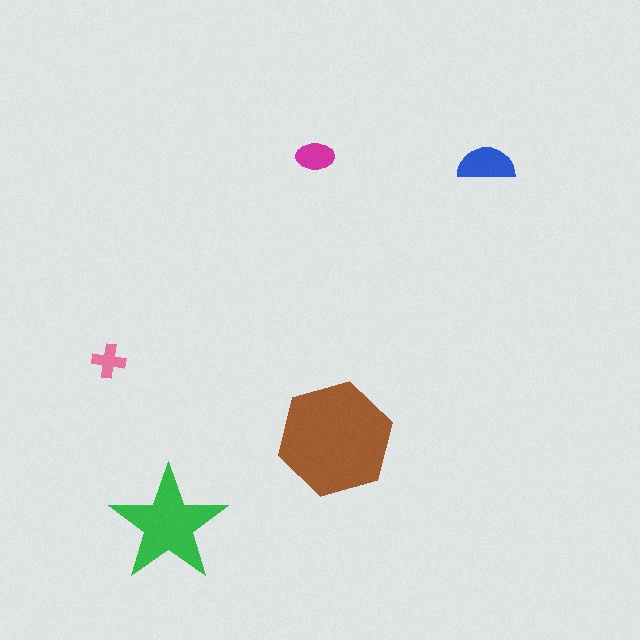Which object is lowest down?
The green star is bottommost.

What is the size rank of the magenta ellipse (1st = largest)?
4th.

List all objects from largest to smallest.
The brown hexagon, the green star, the blue semicircle, the magenta ellipse, the pink cross.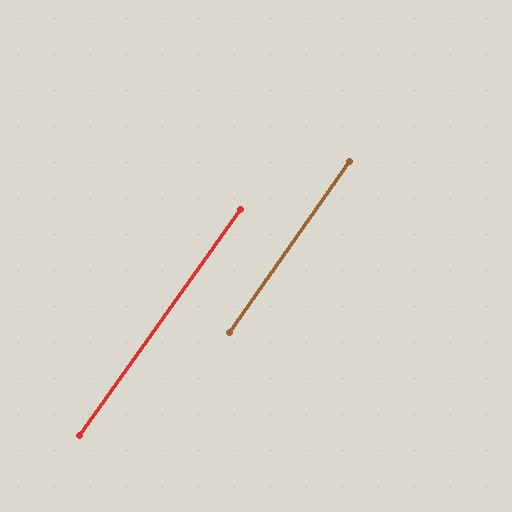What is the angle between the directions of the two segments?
Approximately 0 degrees.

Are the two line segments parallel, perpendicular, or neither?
Parallel — their directions differ by only 0.3°.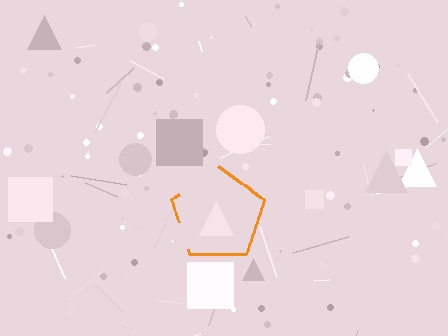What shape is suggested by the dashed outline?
The dashed outline suggests a pentagon.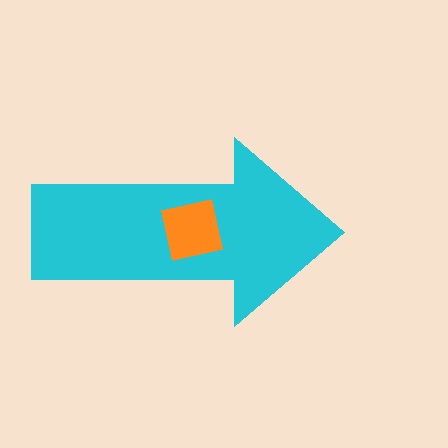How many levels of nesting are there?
2.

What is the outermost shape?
The cyan arrow.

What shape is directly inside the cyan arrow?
The orange square.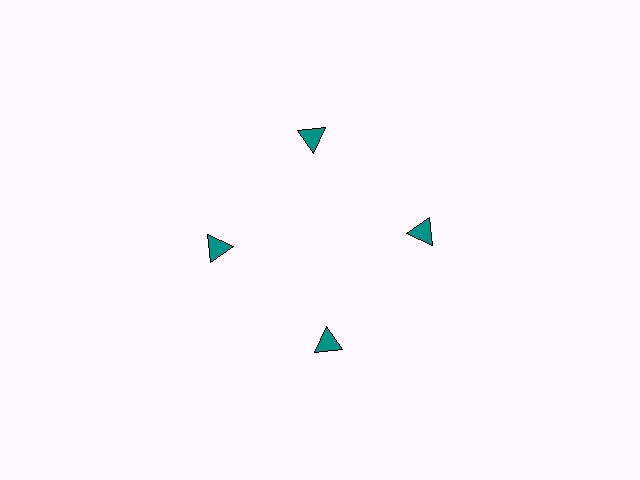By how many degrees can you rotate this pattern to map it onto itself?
The pattern maps onto itself every 90 degrees of rotation.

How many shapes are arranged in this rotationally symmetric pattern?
There are 4 shapes, arranged in 4 groups of 1.